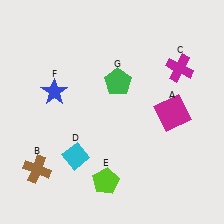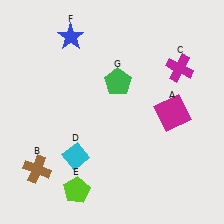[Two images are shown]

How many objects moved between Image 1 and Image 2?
2 objects moved between the two images.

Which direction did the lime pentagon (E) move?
The lime pentagon (E) moved left.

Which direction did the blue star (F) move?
The blue star (F) moved up.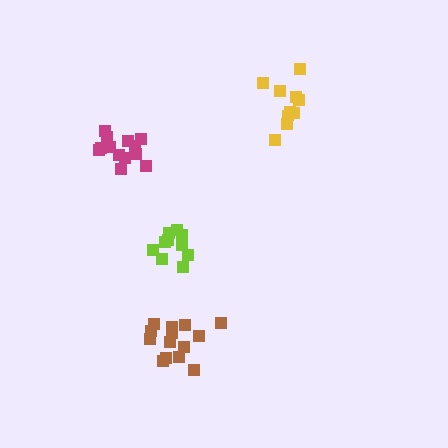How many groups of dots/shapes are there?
There are 4 groups.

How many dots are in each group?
Group 1: 10 dots, Group 2: 14 dots, Group 3: 10 dots, Group 4: 13 dots (47 total).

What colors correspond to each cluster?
The clusters are colored: lime, brown, yellow, magenta.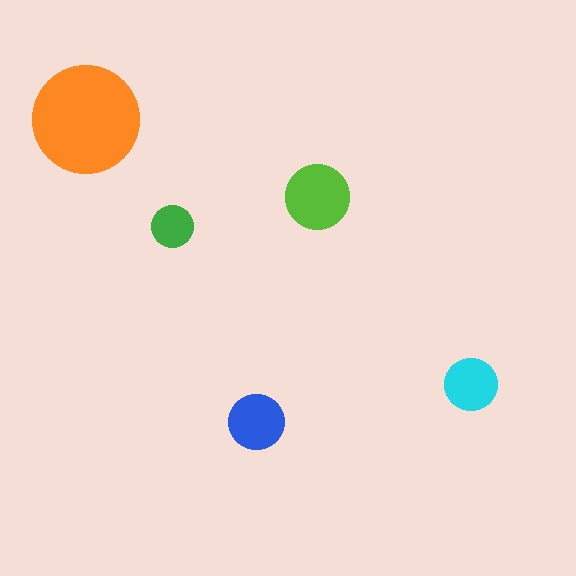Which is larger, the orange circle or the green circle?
The orange one.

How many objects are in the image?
There are 5 objects in the image.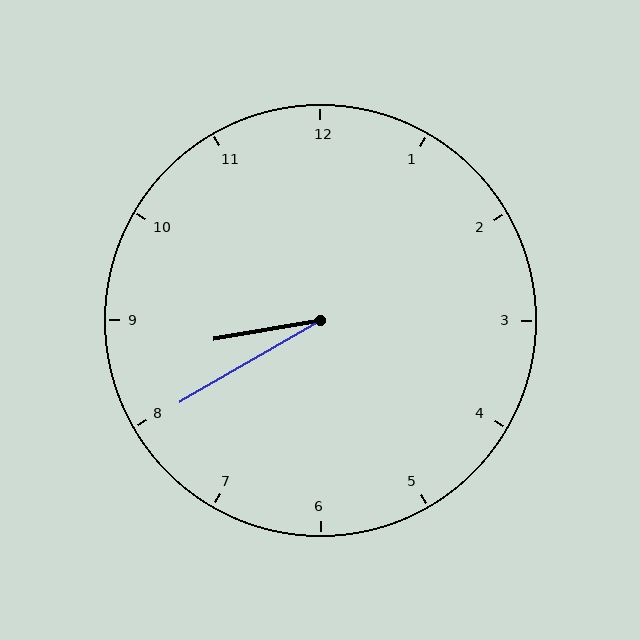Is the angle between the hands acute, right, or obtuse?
It is acute.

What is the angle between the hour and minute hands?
Approximately 20 degrees.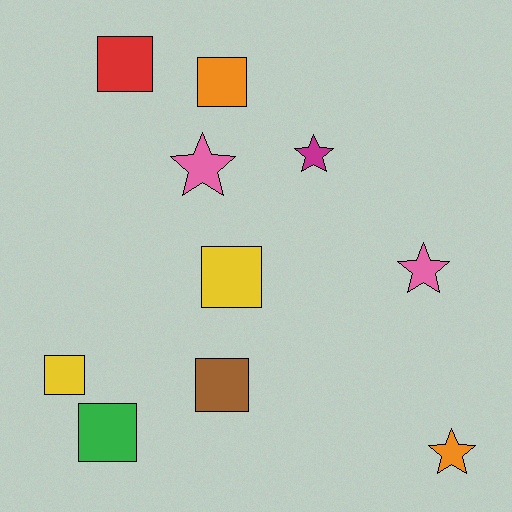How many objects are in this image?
There are 10 objects.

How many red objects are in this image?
There is 1 red object.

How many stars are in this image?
There are 4 stars.